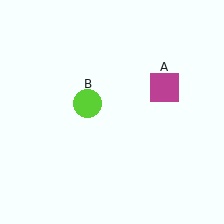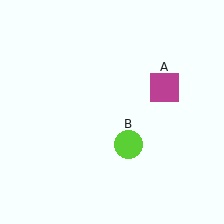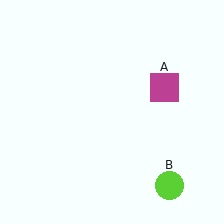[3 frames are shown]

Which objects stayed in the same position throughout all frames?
Magenta square (object A) remained stationary.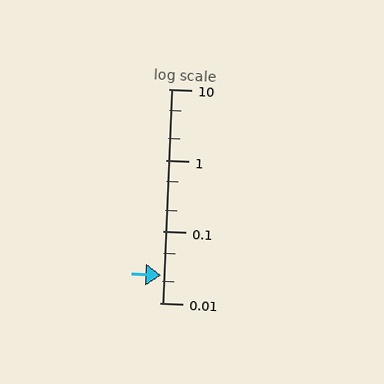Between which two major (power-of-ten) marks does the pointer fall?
The pointer is between 0.01 and 0.1.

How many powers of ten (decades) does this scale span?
The scale spans 3 decades, from 0.01 to 10.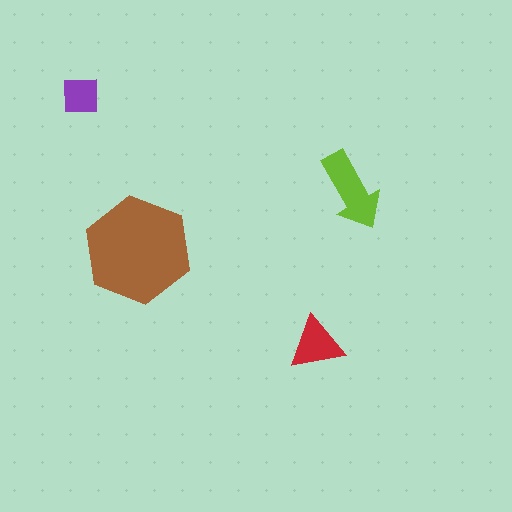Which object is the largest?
The brown hexagon.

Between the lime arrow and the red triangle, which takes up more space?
The lime arrow.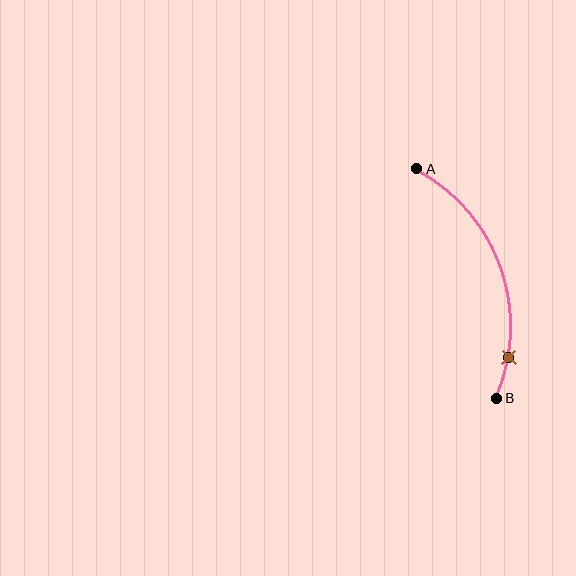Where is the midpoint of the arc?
The arc midpoint is the point on the curve farthest from the straight line joining A and B. It sits to the right of that line.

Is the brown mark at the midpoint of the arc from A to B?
No. The brown mark lies on the arc but is closer to endpoint B. The arc midpoint would be at the point on the curve equidistant along the arc from both A and B.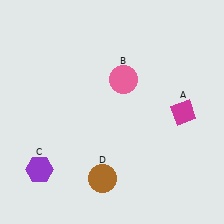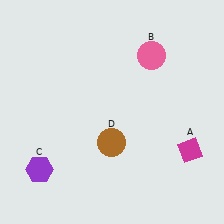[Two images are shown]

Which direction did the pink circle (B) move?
The pink circle (B) moved right.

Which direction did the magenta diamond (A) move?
The magenta diamond (A) moved down.